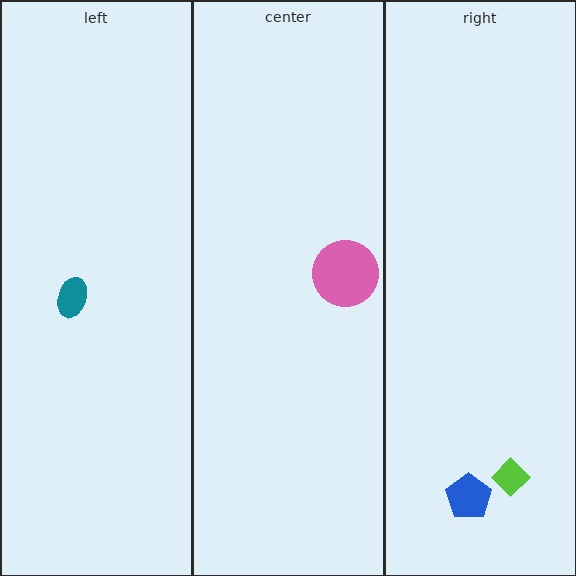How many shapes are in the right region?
2.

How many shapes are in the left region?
1.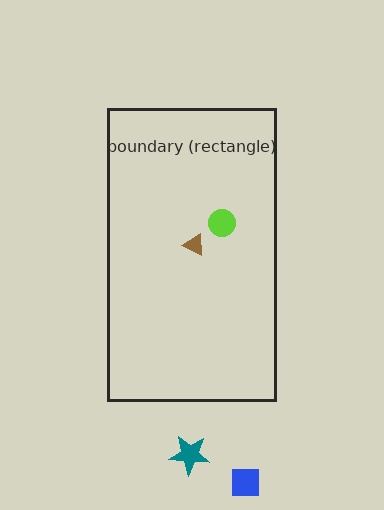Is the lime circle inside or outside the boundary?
Inside.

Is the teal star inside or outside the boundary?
Outside.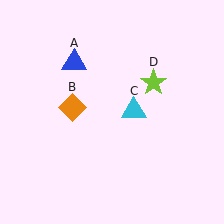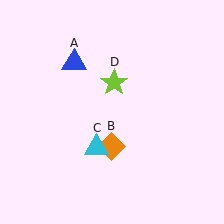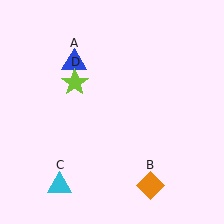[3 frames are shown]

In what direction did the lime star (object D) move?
The lime star (object D) moved left.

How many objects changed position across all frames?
3 objects changed position: orange diamond (object B), cyan triangle (object C), lime star (object D).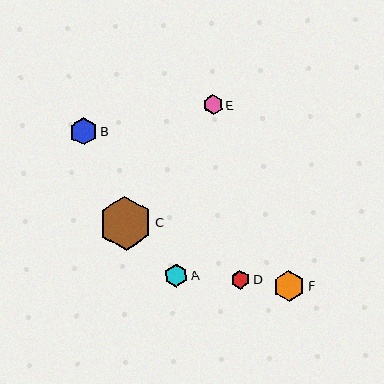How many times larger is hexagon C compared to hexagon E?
Hexagon C is approximately 2.7 times the size of hexagon E.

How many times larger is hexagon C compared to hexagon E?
Hexagon C is approximately 2.7 times the size of hexagon E.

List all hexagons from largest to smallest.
From largest to smallest: C, F, B, A, E, D.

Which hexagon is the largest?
Hexagon C is the largest with a size of approximately 53 pixels.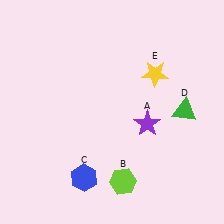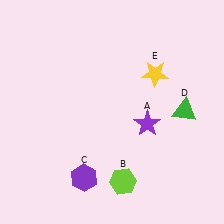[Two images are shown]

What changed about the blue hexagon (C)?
In Image 1, C is blue. In Image 2, it changed to purple.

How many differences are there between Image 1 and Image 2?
There is 1 difference between the two images.